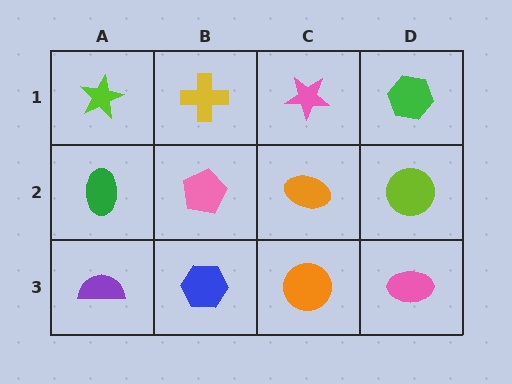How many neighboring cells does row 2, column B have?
4.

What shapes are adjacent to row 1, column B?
A pink pentagon (row 2, column B), a lime star (row 1, column A), a pink star (row 1, column C).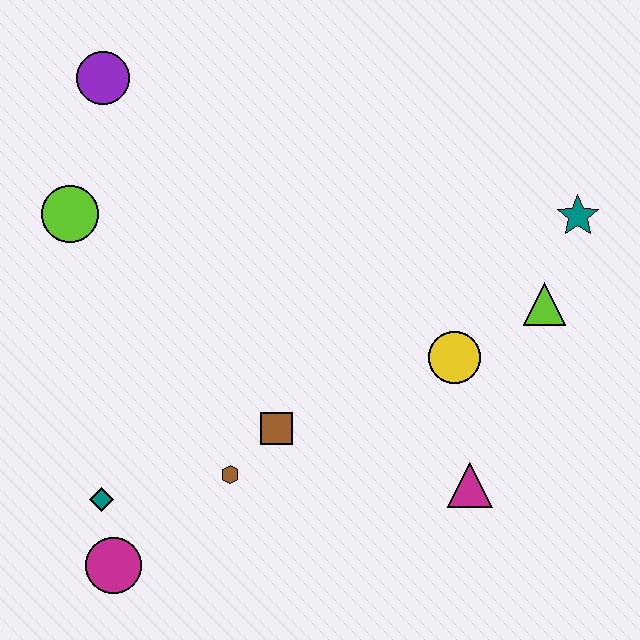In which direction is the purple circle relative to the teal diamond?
The purple circle is above the teal diamond.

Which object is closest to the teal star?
The lime triangle is closest to the teal star.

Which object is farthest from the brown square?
The purple circle is farthest from the brown square.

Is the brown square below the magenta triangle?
No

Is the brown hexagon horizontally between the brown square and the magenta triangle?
No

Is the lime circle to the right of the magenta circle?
No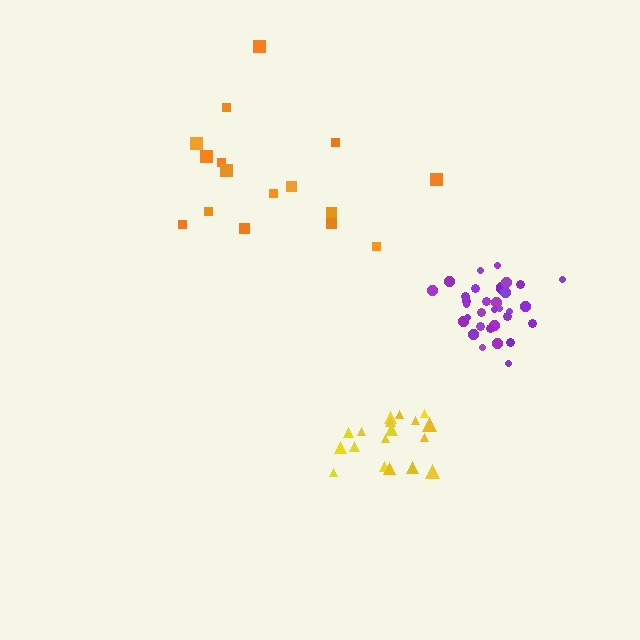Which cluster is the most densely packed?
Purple.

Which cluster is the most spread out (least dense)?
Orange.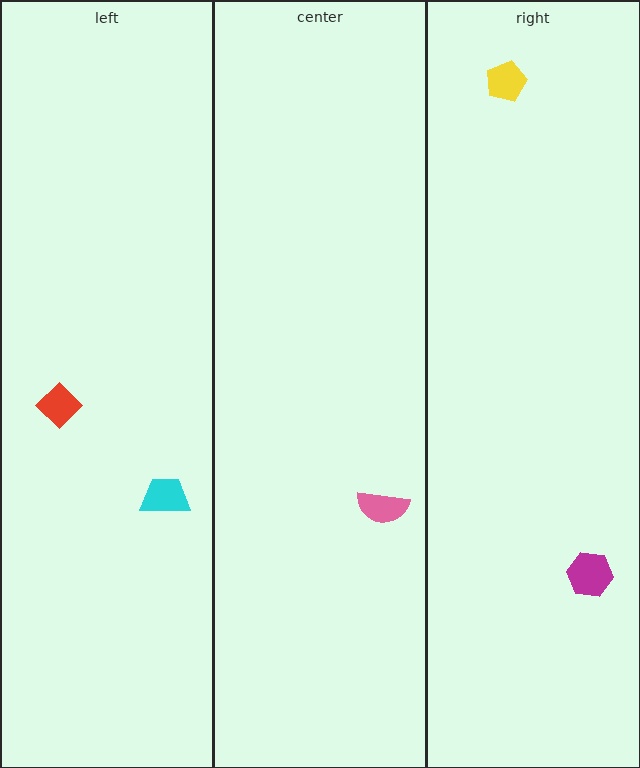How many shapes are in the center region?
1.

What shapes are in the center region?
The pink semicircle.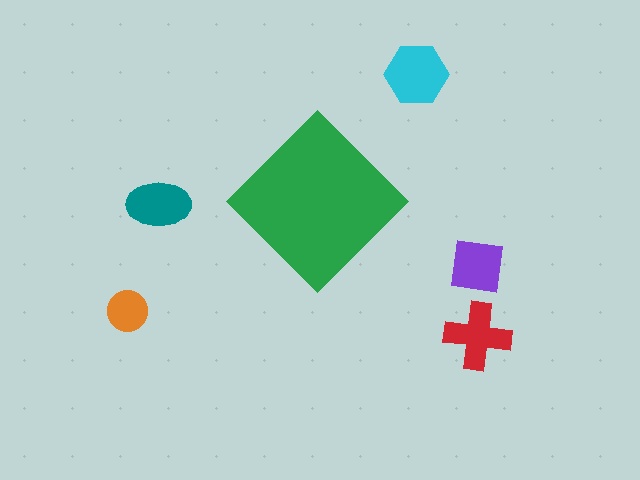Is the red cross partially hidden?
No, the red cross is fully visible.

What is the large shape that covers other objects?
A green diamond.